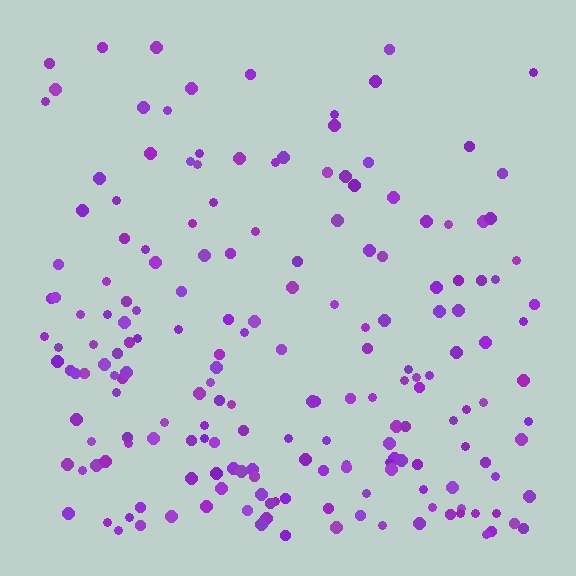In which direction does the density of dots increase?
From top to bottom, with the bottom side densest.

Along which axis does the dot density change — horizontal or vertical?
Vertical.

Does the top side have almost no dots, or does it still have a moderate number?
Still a moderate number, just noticeably fewer than the bottom.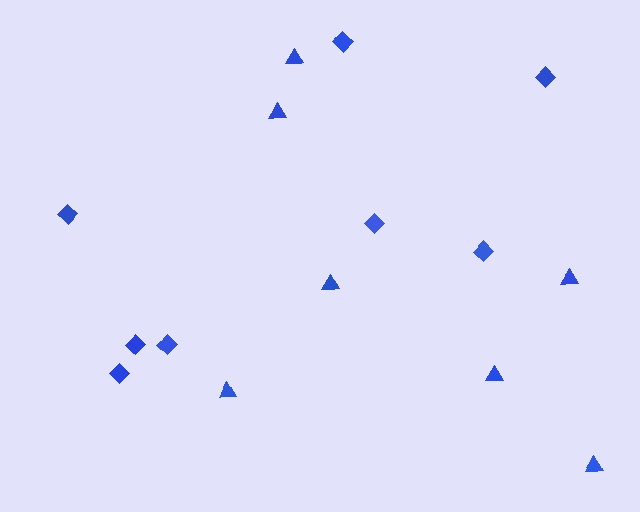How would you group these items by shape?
There are 2 groups: one group of diamonds (8) and one group of triangles (7).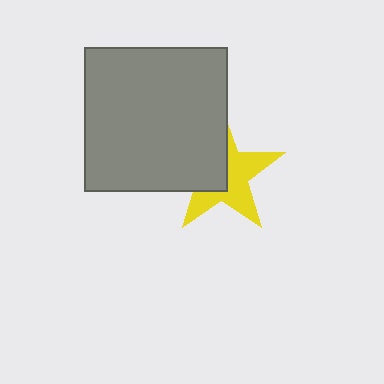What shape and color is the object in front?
The object in front is a gray square.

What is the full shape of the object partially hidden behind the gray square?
The partially hidden object is a yellow star.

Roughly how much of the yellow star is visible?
About half of it is visible (roughly 55%).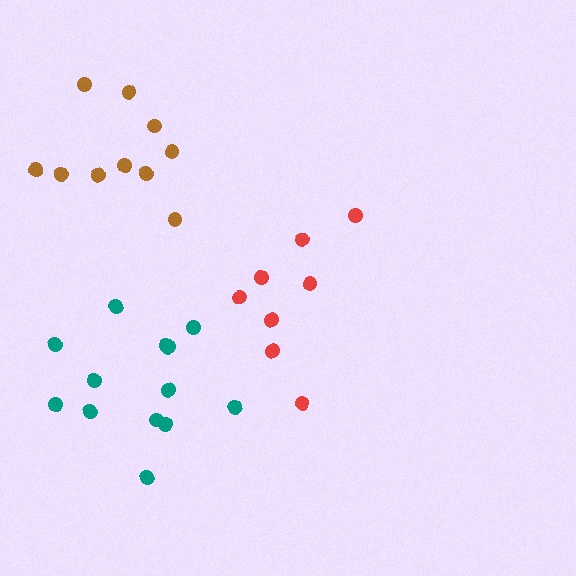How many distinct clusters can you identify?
There are 3 distinct clusters.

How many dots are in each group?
Group 1: 13 dots, Group 2: 10 dots, Group 3: 8 dots (31 total).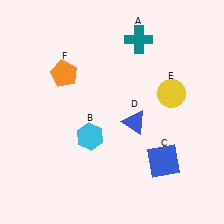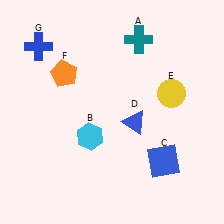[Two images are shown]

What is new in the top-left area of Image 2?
A blue cross (G) was added in the top-left area of Image 2.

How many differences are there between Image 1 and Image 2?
There is 1 difference between the two images.